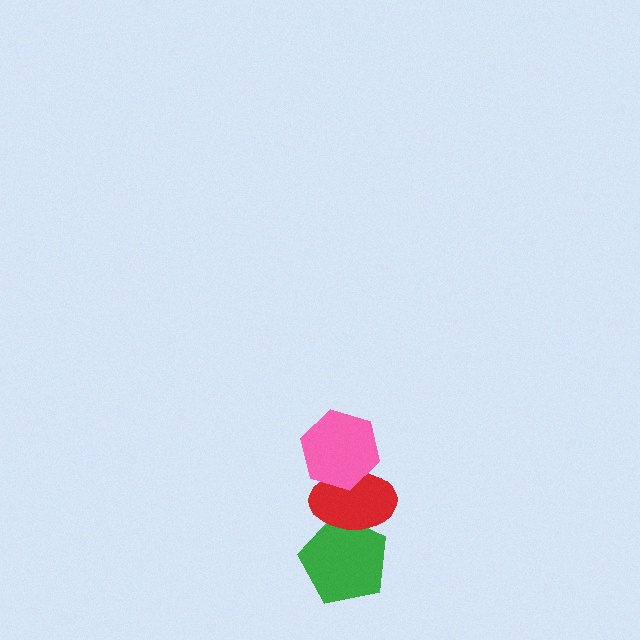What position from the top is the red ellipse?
The red ellipse is 2nd from the top.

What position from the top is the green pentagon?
The green pentagon is 3rd from the top.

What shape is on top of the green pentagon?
The red ellipse is on top of the green pentagon.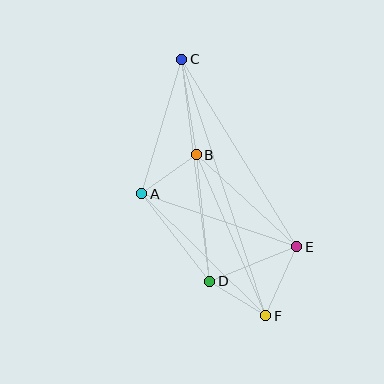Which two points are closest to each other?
Points D and F are closest to each other.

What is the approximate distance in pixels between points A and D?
The distance between A and D is approximately 111 pixels.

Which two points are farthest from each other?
Points C and F are farthest from each other.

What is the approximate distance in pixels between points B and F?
The distance between B and F is approximately 175 pixels.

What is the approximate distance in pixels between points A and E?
The distance between A and E is approximately 164 pixels.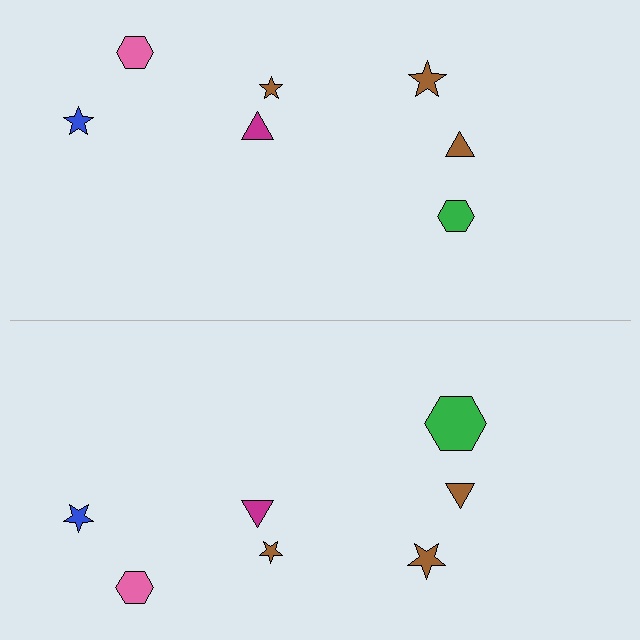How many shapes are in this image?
There are 14 shapes in this image.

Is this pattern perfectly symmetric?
No, the pattern is not perfectly symmetric. The green hexagon on the bottom side has a different size than its mirror counterpart.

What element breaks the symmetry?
The green hexagon on the bottom side has a different size than its mirror counterpart.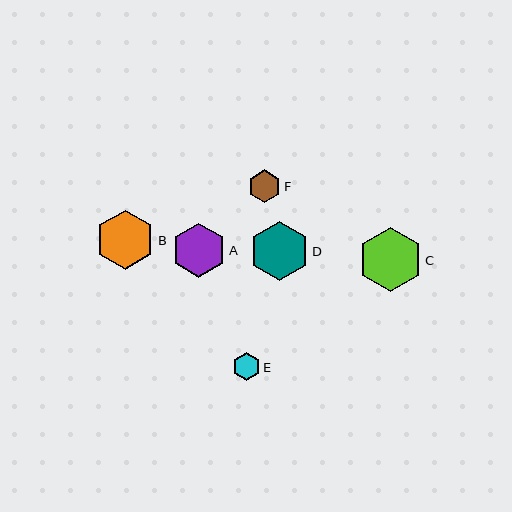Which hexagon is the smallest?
Hexagon E is the smallest with a size of approximately 28 pixels.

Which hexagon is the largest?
Hexagon C is the largest with a size of approximately 64 pixels.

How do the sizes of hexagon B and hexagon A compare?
Hexagon B and hexagon A are approximately the same size.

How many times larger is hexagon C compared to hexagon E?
Hexagon C is approximately 2.3 times the size of hexagon E.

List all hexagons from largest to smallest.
From largest to smallest: C, D, B, A, F, E.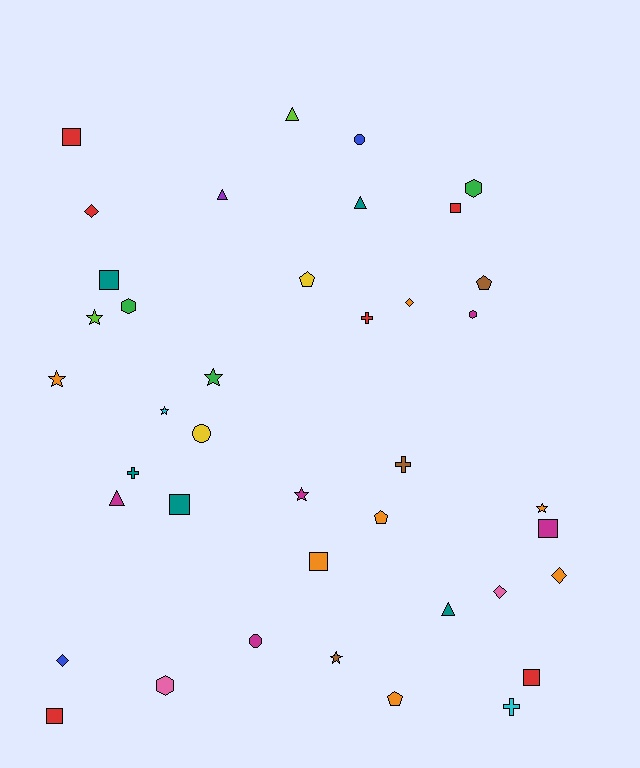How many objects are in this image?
There are 40 objects.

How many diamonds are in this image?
There are 5 diamonds.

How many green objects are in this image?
There are 3 green objects.